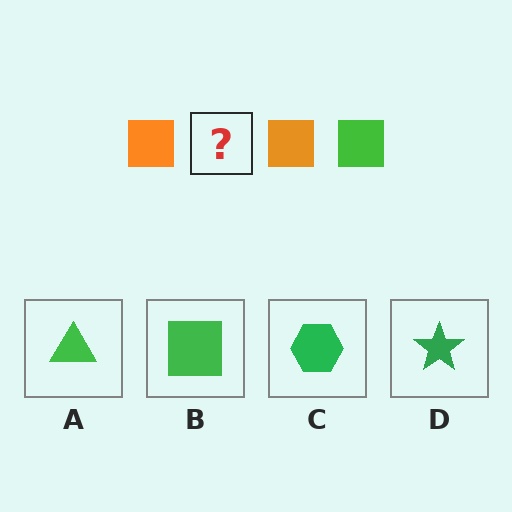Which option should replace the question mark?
Option B.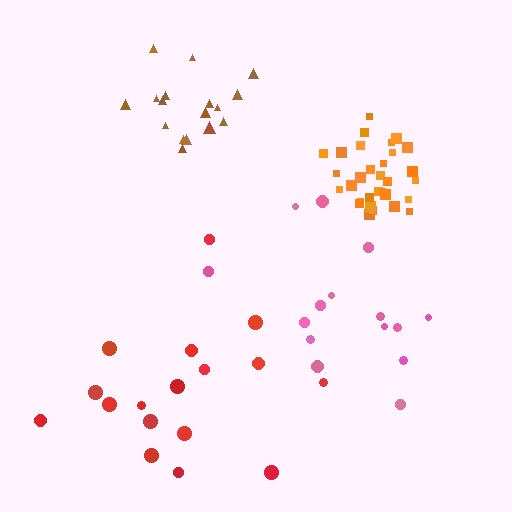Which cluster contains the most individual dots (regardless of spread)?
Orange (33).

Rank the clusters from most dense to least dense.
orange, brown, pink, red.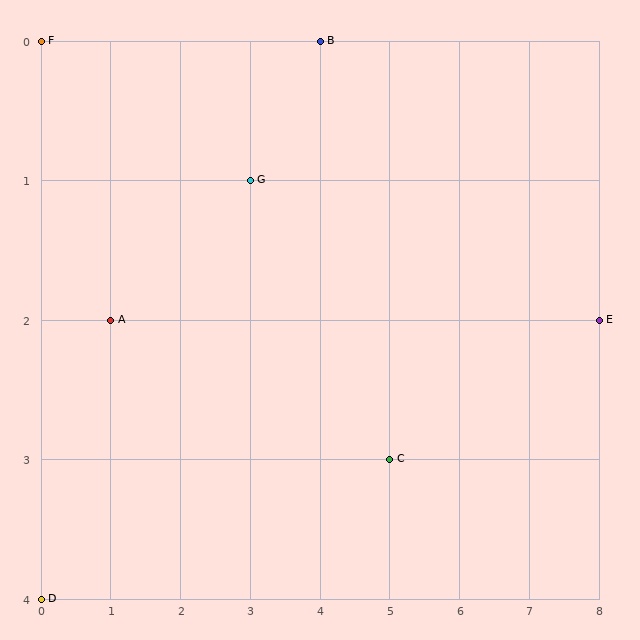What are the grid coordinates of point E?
Point E is at grid coordinates (8, 2).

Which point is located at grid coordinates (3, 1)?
Point G is at (3, 1).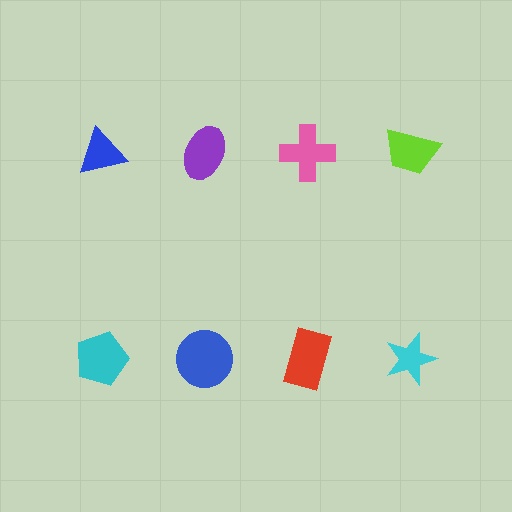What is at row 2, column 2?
A blue circle.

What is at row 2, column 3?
A red rectangle.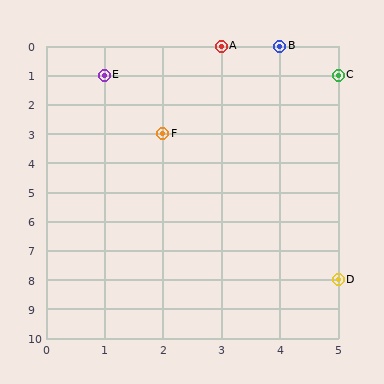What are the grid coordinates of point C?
Point C is at grid coordinates (5, 1).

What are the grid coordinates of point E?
Point E is at grid coordinates (1, 1).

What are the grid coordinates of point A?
Point A is at grid coordinates (3, 0).